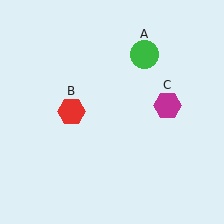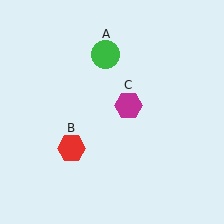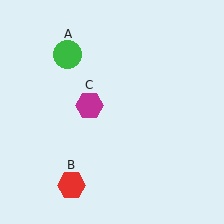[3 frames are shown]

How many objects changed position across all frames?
3 objects changed position: green circle (object A), red hexagon (object B), magenta hexagon (object C).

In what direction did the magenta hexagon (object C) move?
The magenta hexagon (object C) moved left.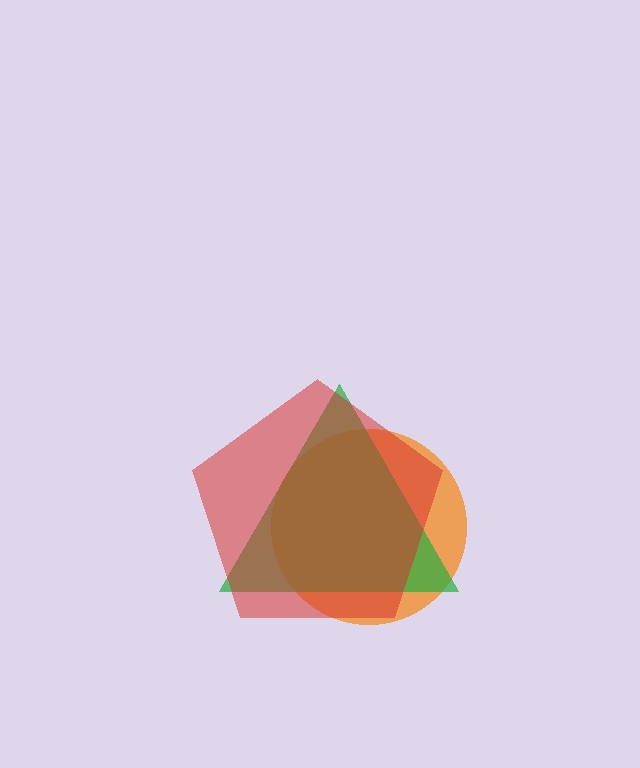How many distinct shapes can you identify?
There are 3 distinct shapes: an orange circle, a green triangle, a red pentagon.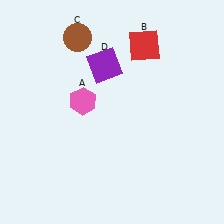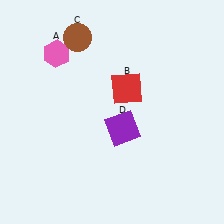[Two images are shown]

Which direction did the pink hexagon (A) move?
The pink hexagon (A) moved up.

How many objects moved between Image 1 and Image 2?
3 objects moved between the two images.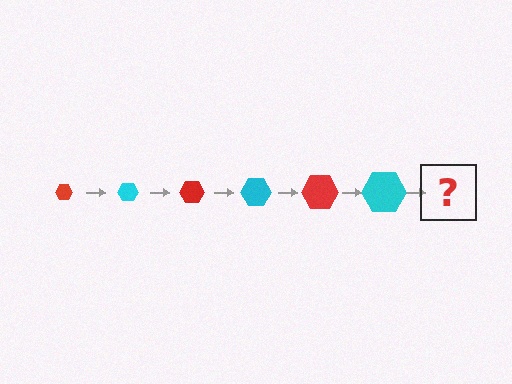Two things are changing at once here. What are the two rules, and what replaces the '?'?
The two rules are that the hexagon grows larger each step and the color cycles through red and cyan. The '?' should be a red hexagon, larger than the previous one.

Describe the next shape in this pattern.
It should be a red hexagon, larger than the previous one.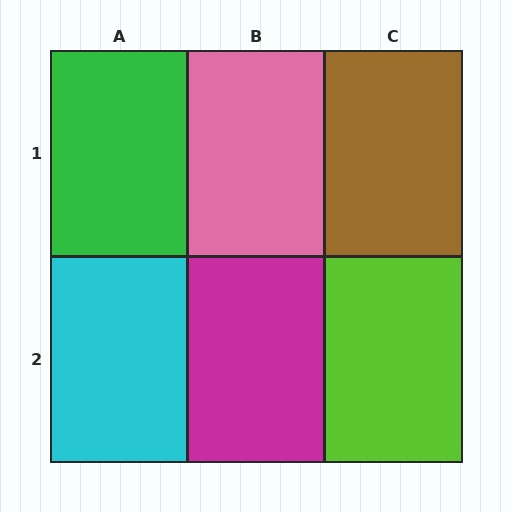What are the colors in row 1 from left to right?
Green, pink, brown.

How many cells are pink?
1 cell is pink.